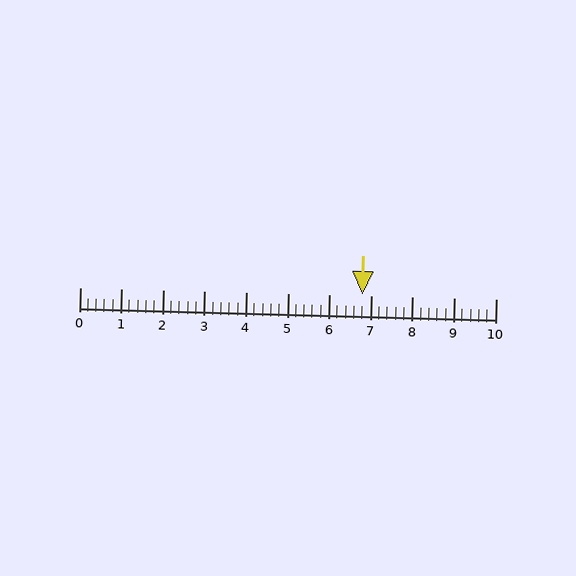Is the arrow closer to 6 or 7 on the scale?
The arrow is closer to 7.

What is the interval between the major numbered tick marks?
The major tick marks are spaced 1 units apart.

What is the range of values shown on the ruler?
The ruler shows values from 0 to 10.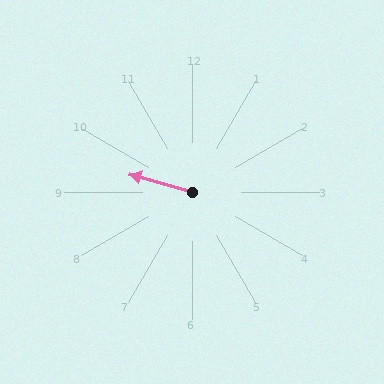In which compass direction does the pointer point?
West.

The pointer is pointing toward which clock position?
Roughly 10 o'clock.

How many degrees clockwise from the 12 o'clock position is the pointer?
Approximately 286 degrees.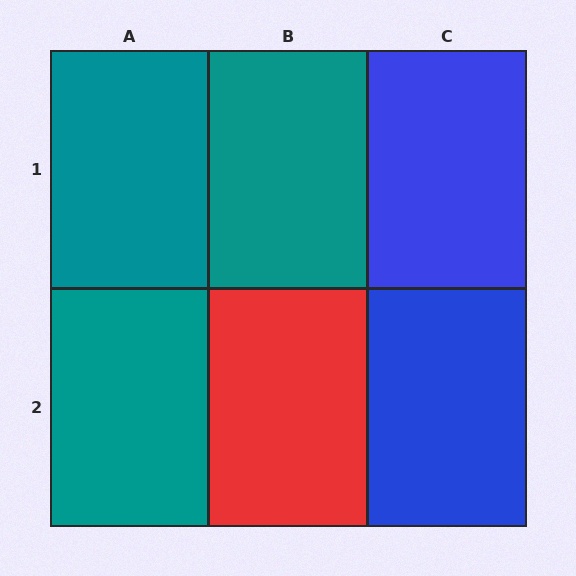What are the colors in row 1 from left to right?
Teal, teal, blue.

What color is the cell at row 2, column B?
Red.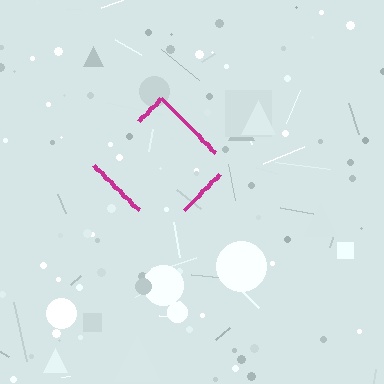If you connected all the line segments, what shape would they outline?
They would outline a diamond.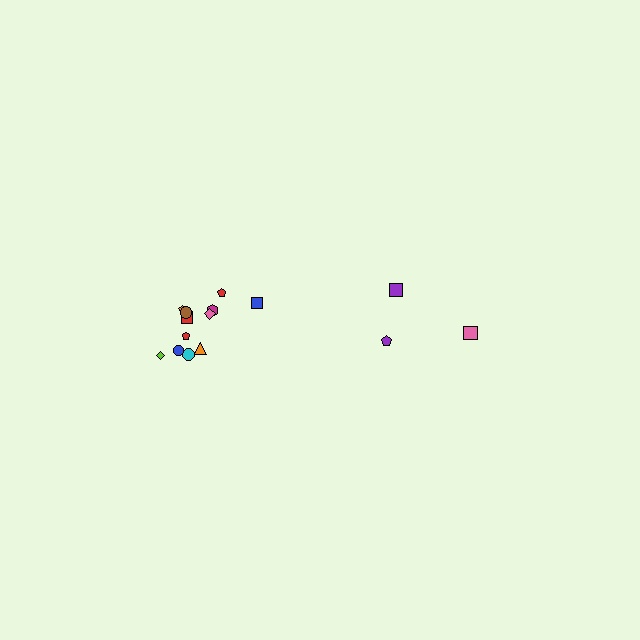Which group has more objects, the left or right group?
The left group.